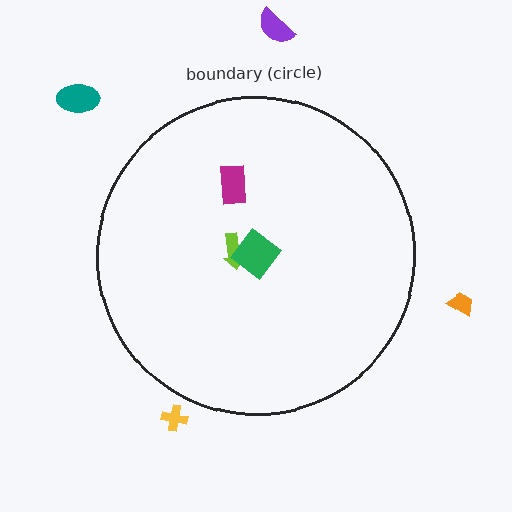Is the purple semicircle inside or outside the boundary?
Outside.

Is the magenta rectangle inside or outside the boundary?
Inside.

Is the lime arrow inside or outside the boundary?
Inside.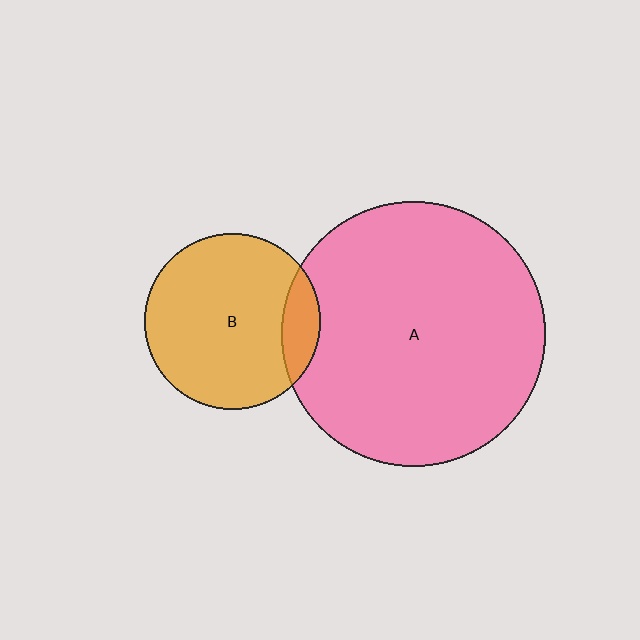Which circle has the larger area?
Circle A (pink).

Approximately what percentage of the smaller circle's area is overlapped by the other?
Approximately 15%.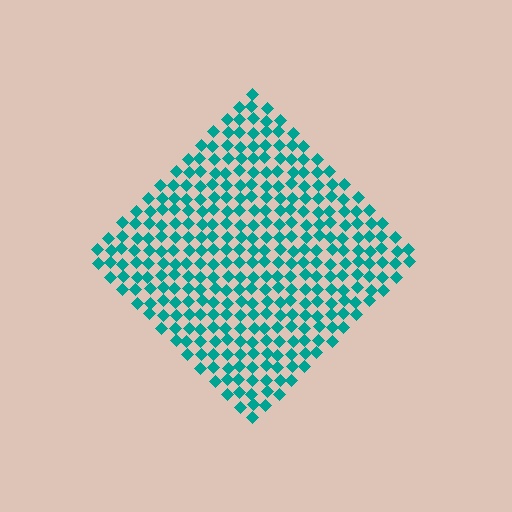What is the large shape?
The large shape is a diamond.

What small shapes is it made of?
It is made of small diamonds.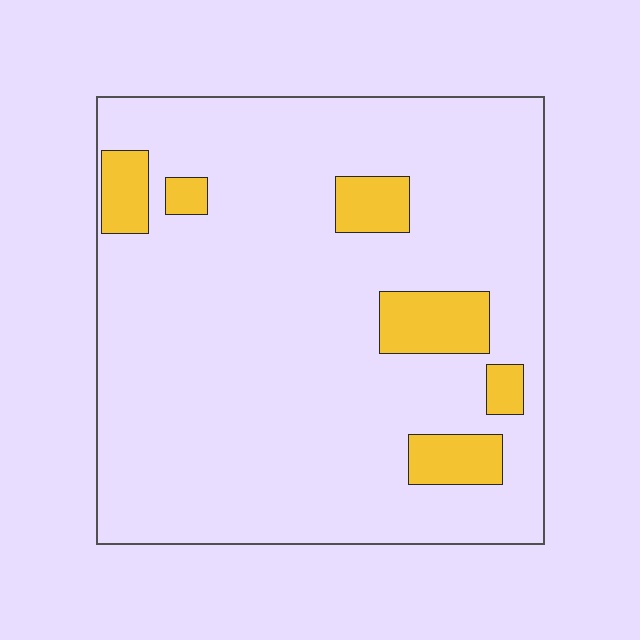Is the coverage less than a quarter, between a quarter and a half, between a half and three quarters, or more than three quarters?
Less than a quarter.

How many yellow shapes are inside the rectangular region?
6.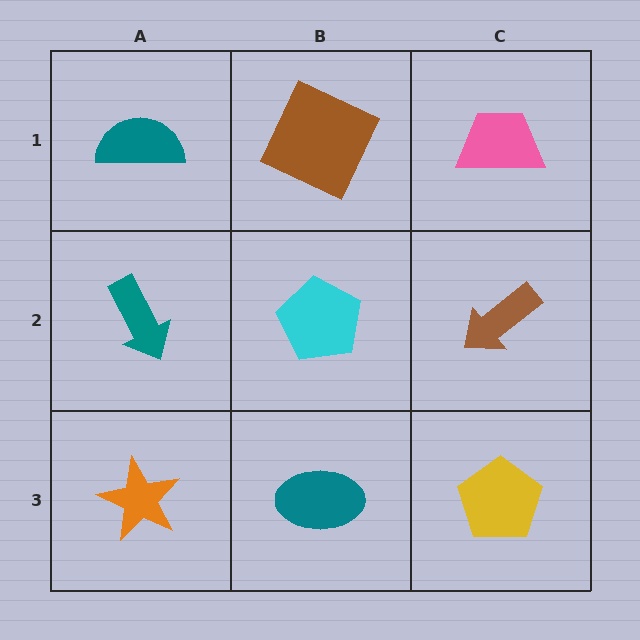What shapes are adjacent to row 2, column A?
A teal semicircle (row 1, column A), an orange star (row 3, column A), a cyan pentagon (row 2, column B).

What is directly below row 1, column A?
A teal arrow.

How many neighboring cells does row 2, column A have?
3.